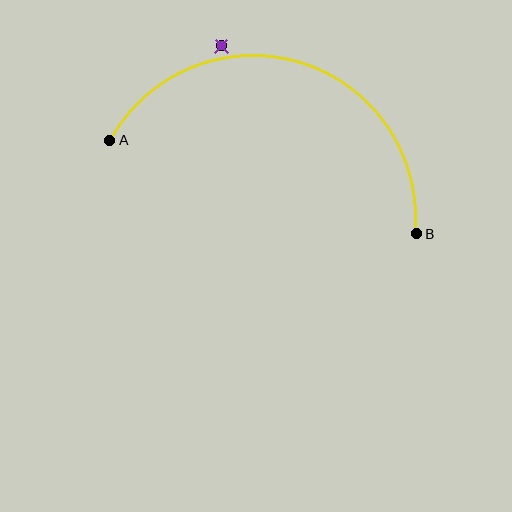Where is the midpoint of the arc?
The arc midpoint is the point on the curve farthest from the straight line joining A and B. It sits above that line.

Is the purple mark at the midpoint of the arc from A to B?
No — the purple mark does not lie on the arc at all. It sits slightly outside the curve.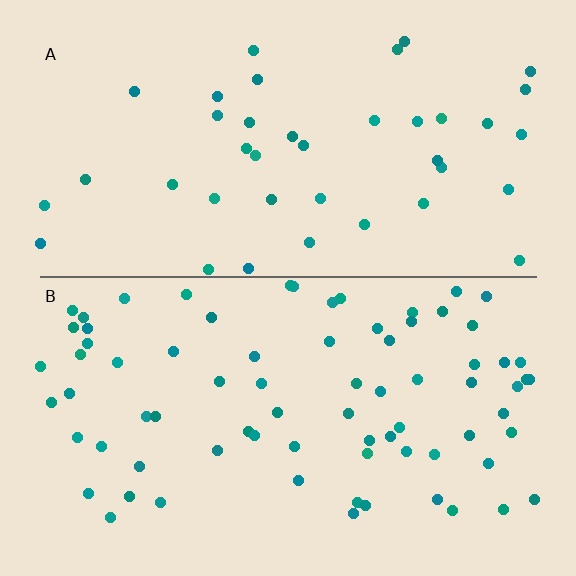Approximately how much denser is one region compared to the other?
Approximately 1.9× — region B over region A.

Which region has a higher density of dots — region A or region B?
B (the bottom).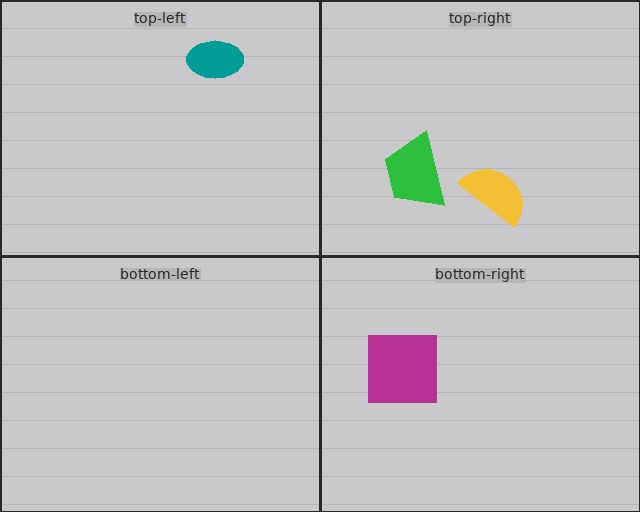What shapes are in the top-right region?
The green trapezoid, the yellow semicircle.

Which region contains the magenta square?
The bottom-right region.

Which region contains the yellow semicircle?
The top-right region.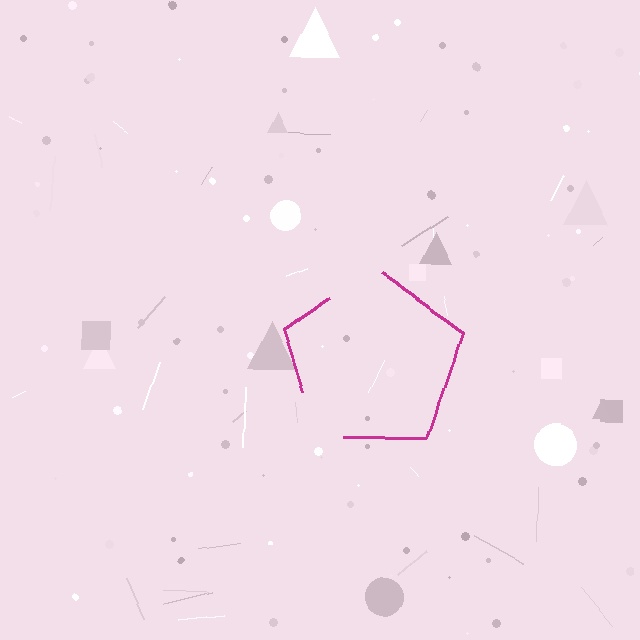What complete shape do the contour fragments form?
The contour fragments form a pentagon.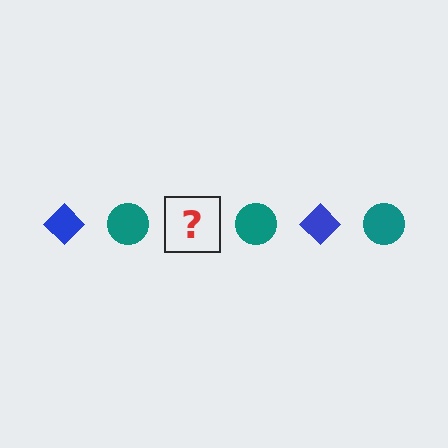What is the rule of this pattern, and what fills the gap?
The rule is that the pattern alternates between blue diamond and teal circle. The gap should be filled with a blue diamond.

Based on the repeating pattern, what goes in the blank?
The blank should be a blue diamond.